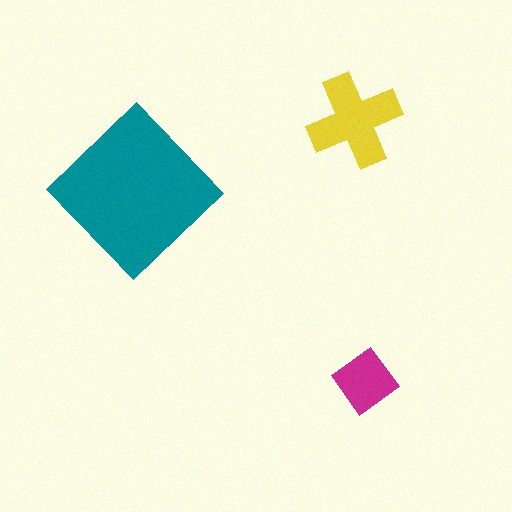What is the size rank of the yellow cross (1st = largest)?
2nd.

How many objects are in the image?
There are 3 objects in the image.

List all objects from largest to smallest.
The teal diamond, the yellow cross, the magenta diamond.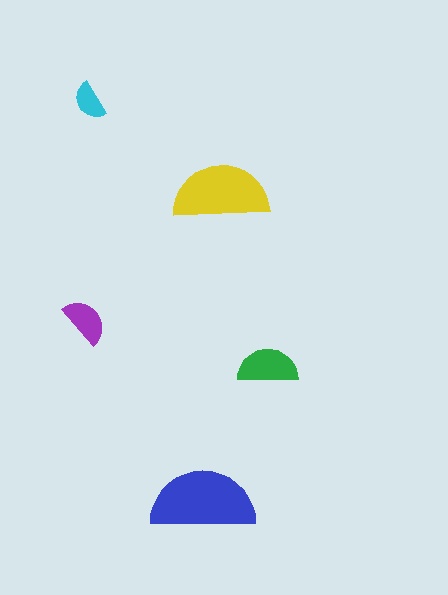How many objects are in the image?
There are 5 objects in the image.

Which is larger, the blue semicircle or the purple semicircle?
The blue one.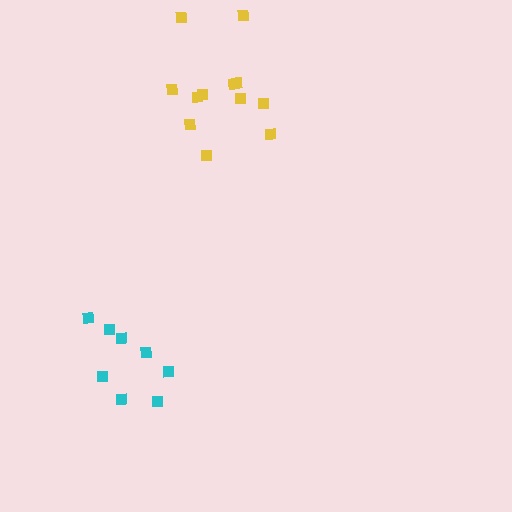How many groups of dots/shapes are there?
There are 2 groups.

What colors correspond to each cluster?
The clusters are colored: cyan, yellow.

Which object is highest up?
The yellow cluster is topmost.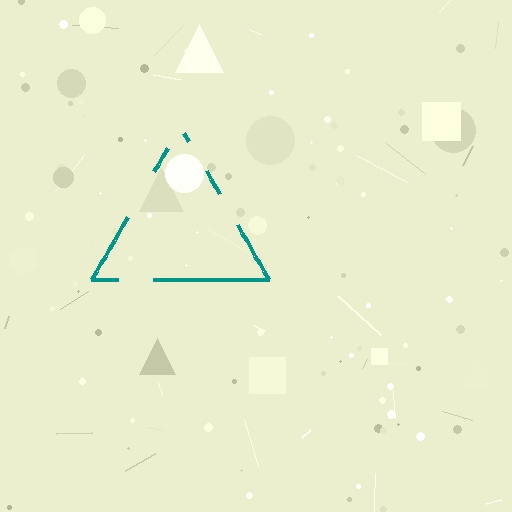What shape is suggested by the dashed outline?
The dashed outline suggests a triangle.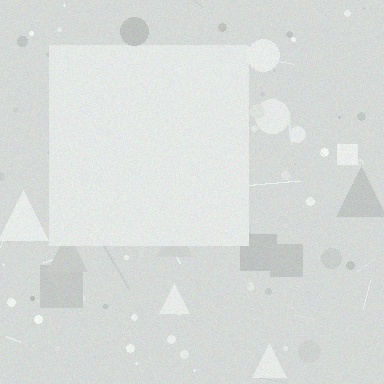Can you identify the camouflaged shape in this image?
The camouflaged shape is a square.